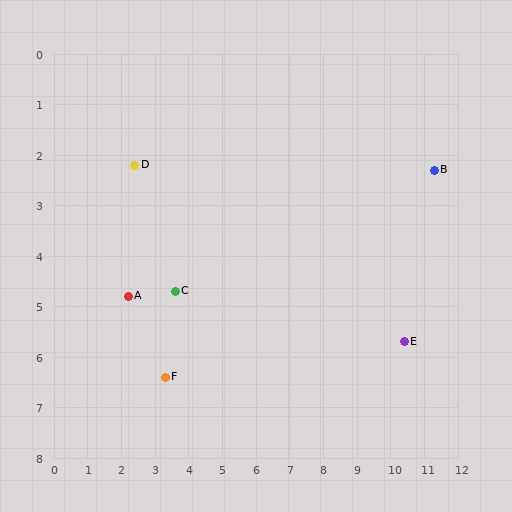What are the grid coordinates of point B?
Point B is at approximately (11.3, 2.3).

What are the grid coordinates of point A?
Point A is at approximately (2.2, 4.8).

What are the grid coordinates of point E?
Point E is at approximately (10.4, 5.7).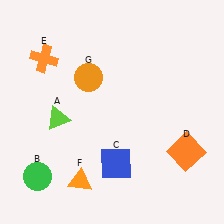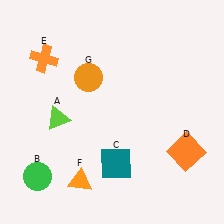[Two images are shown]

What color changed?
The square (C) changed from blue in Image 1 to teal in Image 2.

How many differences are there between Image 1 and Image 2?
There is 1 difference between the two images.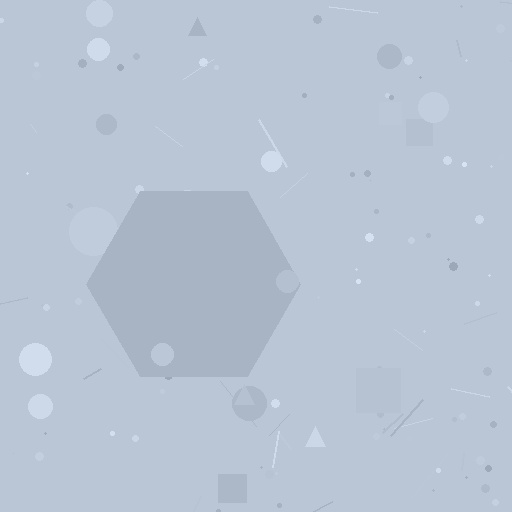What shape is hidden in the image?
A hexagon is hidden in the image.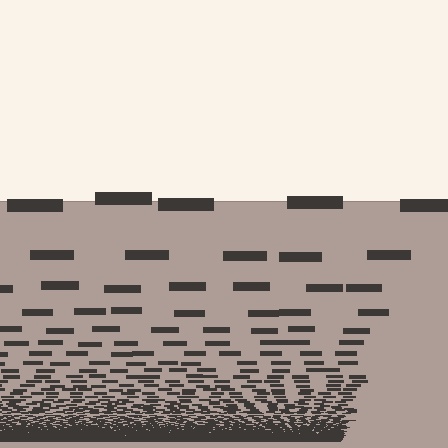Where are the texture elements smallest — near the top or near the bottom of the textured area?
Near the bottom.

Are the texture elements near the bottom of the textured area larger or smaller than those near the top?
Smaller. The gradient is inverted — elements near the bottom are smaller and denser.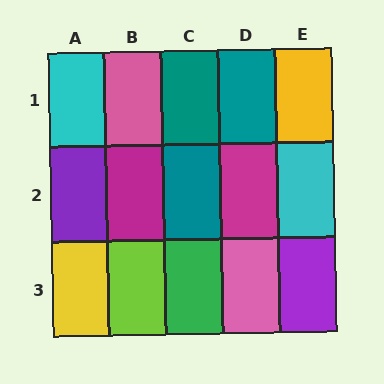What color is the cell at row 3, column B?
Lime.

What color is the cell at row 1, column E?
Yellow.